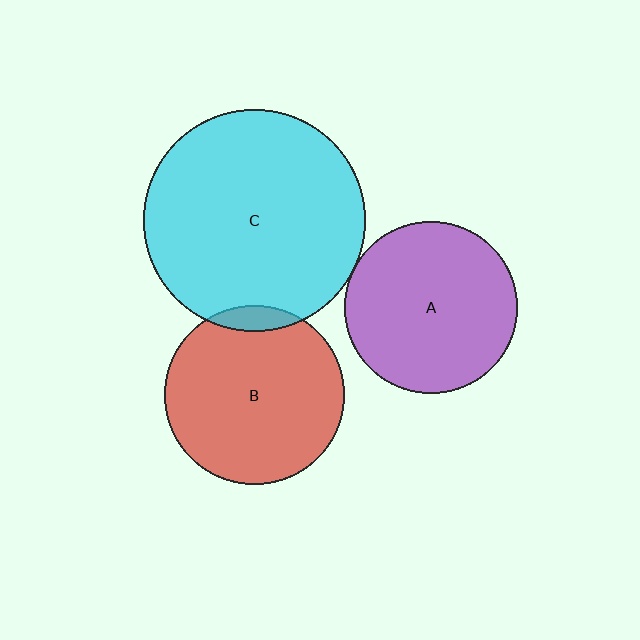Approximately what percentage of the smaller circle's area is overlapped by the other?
Approximately 5%.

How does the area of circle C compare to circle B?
Approximately 1.5 times.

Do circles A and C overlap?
Yes.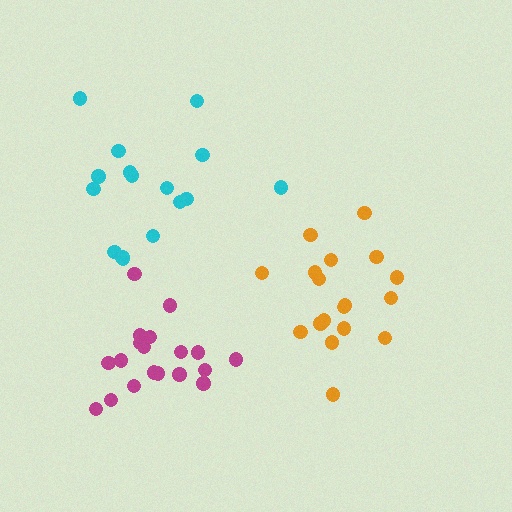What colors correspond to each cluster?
The clusters are colored: magenta, orange, cyan.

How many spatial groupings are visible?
There are 3 spatial groupings.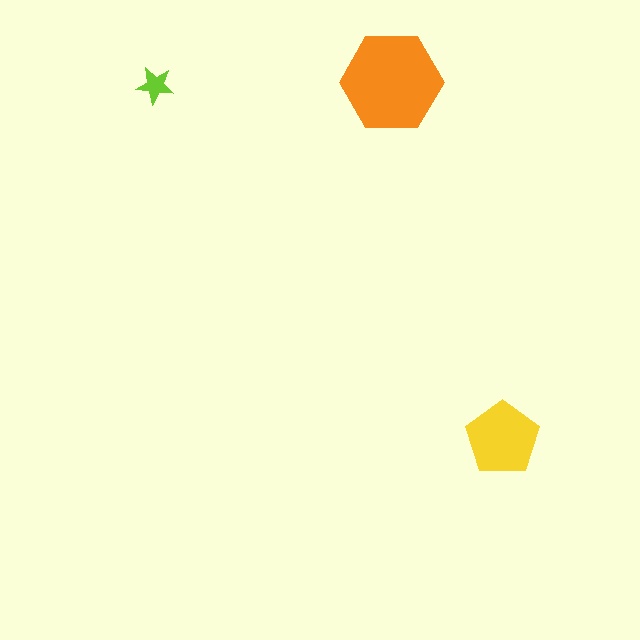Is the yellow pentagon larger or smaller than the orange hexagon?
Smaller.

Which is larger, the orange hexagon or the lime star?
The orange hexagon.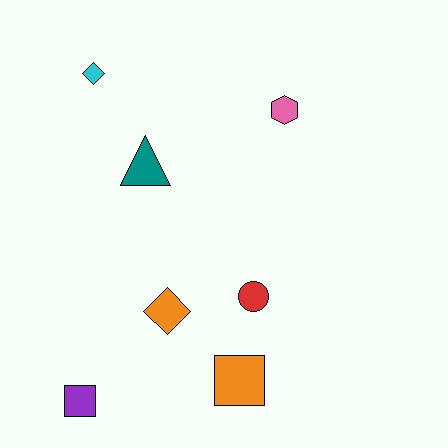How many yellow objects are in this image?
There are no yellow objects.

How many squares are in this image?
There are 2 squares.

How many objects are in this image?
There are 7 objects.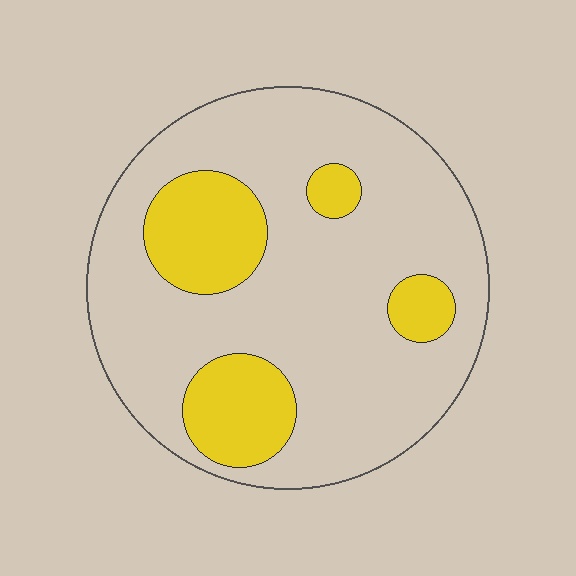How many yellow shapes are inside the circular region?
4.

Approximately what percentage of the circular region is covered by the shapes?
Approximately 20%.